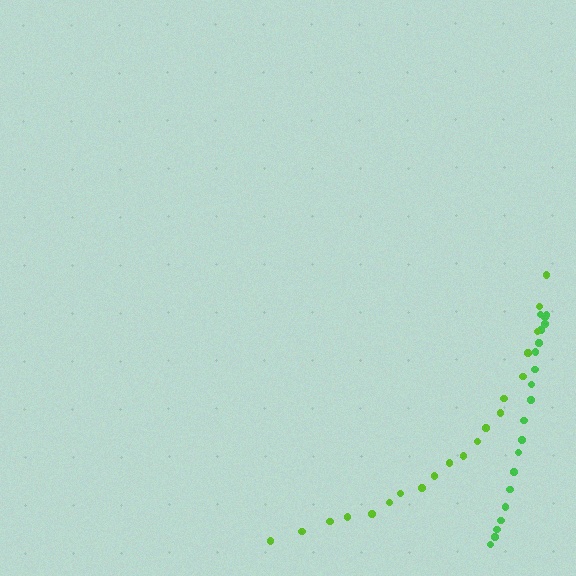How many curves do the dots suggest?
There are 2 distinct paths.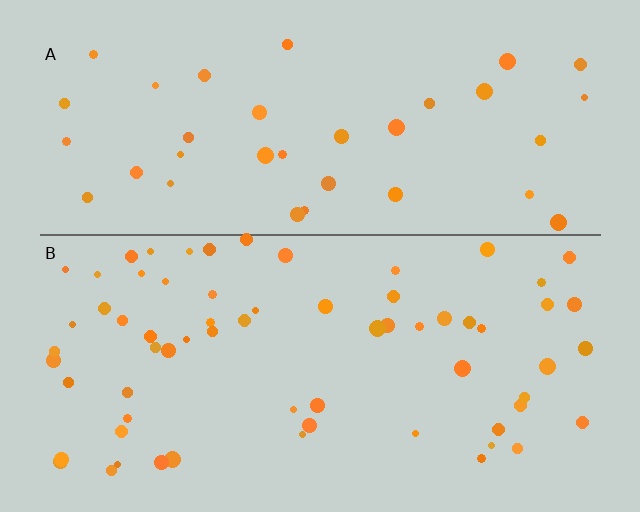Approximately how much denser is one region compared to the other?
Approximately 1.8× — region B over region A.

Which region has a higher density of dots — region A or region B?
B (the bottom).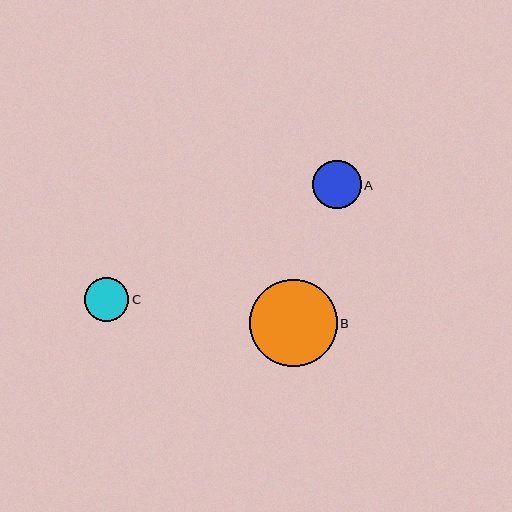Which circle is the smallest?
Circle C is the smallest with a size of approximately 44 pixels.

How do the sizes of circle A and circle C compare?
Circle A and circle C are approximately the same size.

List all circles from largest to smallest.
From largest to smallest: B, A, C.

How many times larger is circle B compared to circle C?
Circle B is approximately 2.0 times the size of circle C.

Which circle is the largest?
Circle B is the largest with a size of approximately 87 pixels.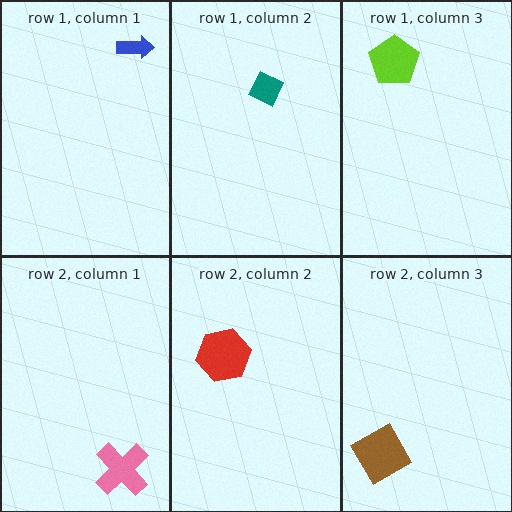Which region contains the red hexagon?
The row 2, column 2 region.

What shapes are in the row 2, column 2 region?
The red hexagon.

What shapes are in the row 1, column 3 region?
The lime pentagon.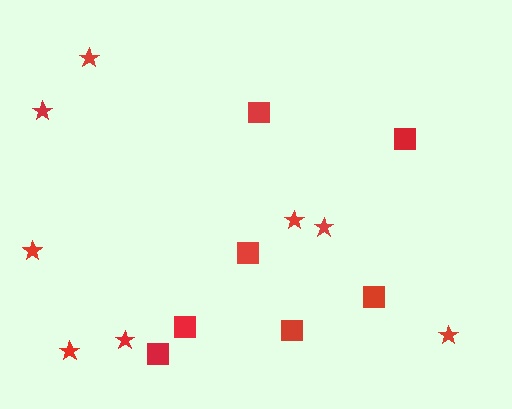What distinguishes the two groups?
There are 2 groups: one group of squares (7) and one group of stars (8).